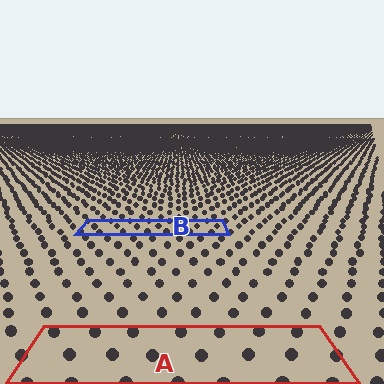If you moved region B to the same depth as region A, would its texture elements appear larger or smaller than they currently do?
They would appear larger. At a closer depth, the same texture elements are projected at a bigger on-screen size.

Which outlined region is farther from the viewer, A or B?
Region B is farther from the viewer — the texture elements inside it appear smaller and more densely packed.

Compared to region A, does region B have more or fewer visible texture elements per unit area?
Region B has more texture elements per unit area — they are packed more densely because it is farther away.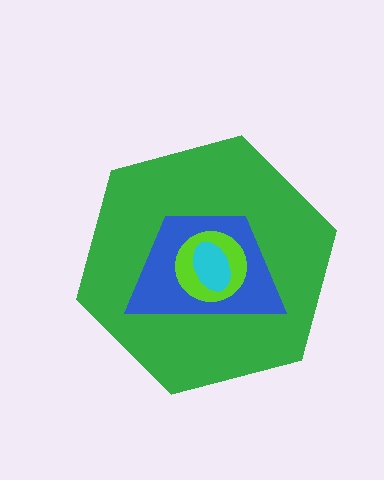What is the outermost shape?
The green hexagon.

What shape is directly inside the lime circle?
The cyan ellipse.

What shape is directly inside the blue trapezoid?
The lime circle.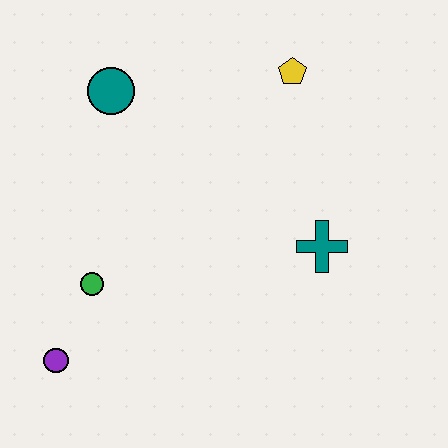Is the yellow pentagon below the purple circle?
No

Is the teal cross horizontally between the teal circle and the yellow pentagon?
No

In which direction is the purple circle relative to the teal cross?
The purple circle is to the left of the teal cross.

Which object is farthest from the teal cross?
The purple circle is farthest from the teal cross.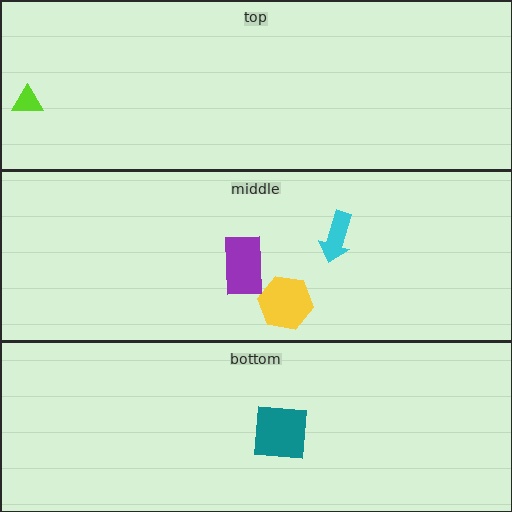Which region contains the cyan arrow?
The middle region.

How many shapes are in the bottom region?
1.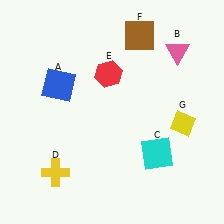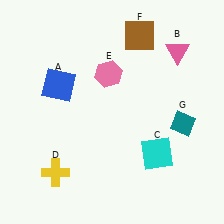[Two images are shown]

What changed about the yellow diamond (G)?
In Image 1, G is yellow. In Image 2, it changed to teal.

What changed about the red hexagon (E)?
In Image 1, E is red. In Image 2, it changed to pink.